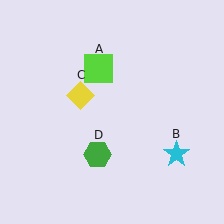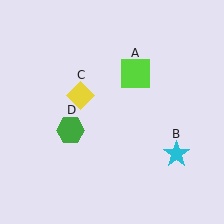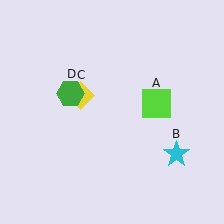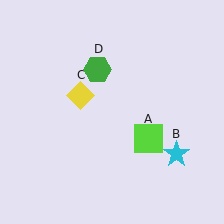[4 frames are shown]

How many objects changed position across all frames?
2 objects changed position: lime square (object A), green hexagon (object D).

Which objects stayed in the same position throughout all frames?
Cyan star (object B) and yellow diamond (object C) remained stationary.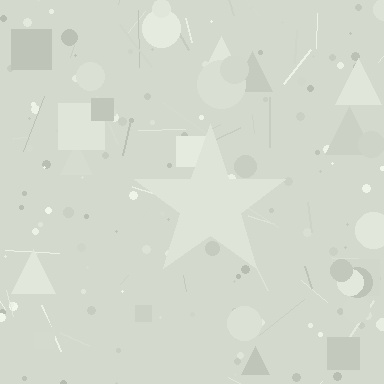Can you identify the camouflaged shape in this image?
The camouflaged shape is a star.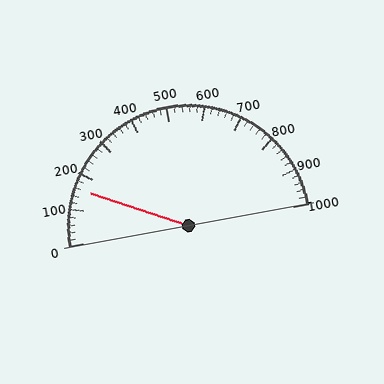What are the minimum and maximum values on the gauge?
The gauge ranges from 0 to 1000.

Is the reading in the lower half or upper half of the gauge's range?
The reading is in the lower half of the range (0 to 1000).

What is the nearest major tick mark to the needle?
The nearest major tick mark is 200.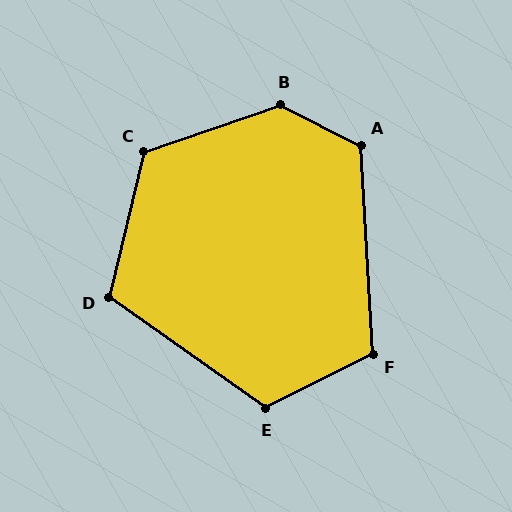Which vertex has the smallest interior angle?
D, at approximately 112 degrees.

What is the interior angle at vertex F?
Approximately 114 degrees (obtuse).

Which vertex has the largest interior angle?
B, at approximately 135 degrees.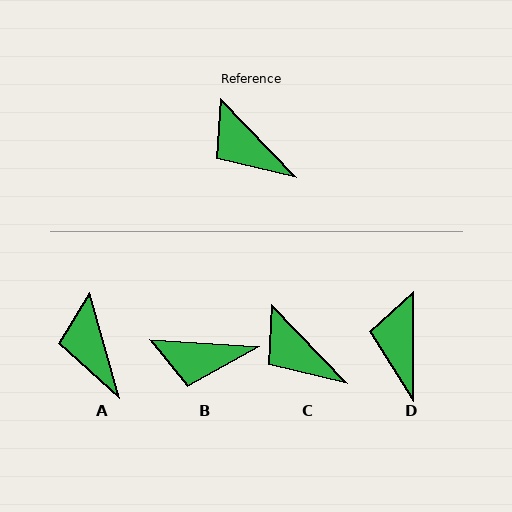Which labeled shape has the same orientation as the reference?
C.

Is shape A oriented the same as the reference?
No, it is off by about 28 degrees.